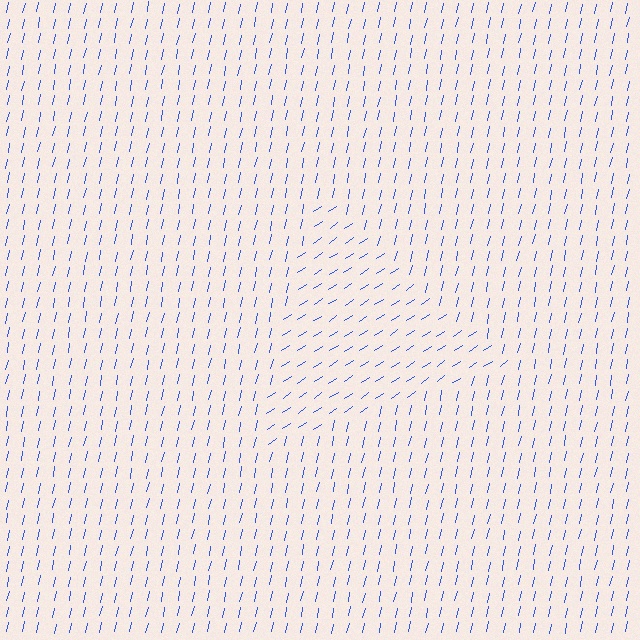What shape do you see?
I see a triangle.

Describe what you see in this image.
The image is filled with small blue line segments. A triangle region in the image has lines oriented differently from the surrounding lines, creating a visible texture boundary.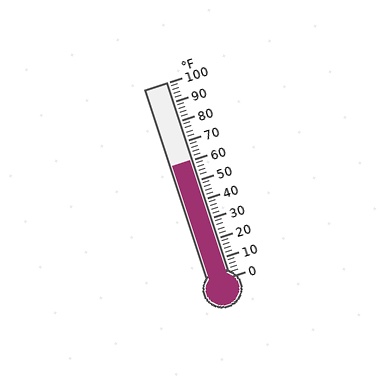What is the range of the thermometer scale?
The thermometer scale ranges from 0°F to 100°F.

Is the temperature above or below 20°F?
The temperature is above 20°F.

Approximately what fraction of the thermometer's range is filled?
The thermometer is filled to approximately 60% of its range.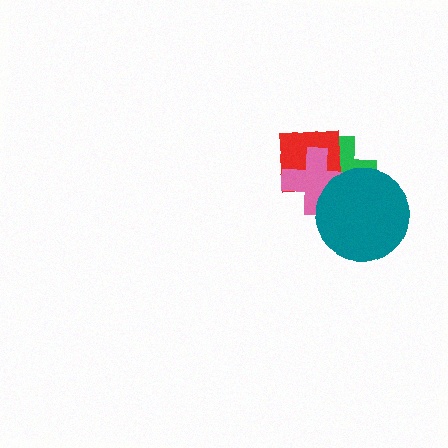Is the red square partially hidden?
Yes, it is partially covered by another shape.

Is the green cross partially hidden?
Yes, it is partially covered by another shape.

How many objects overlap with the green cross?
3 objects overlap with the green cross.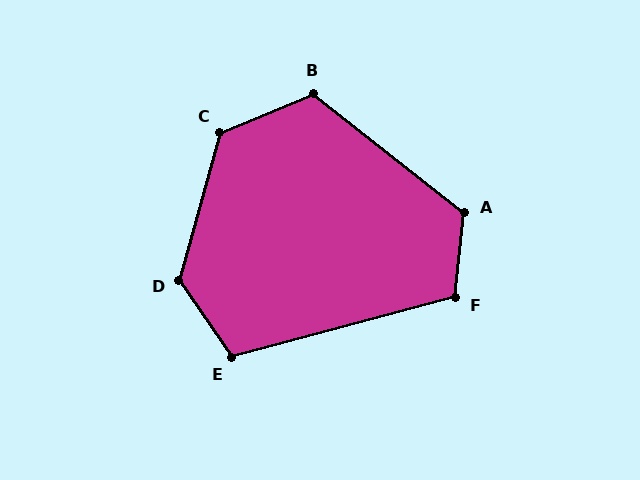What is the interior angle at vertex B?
Approximately 119 degrees (obtuse).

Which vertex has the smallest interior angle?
E, at approximately 109 degrees.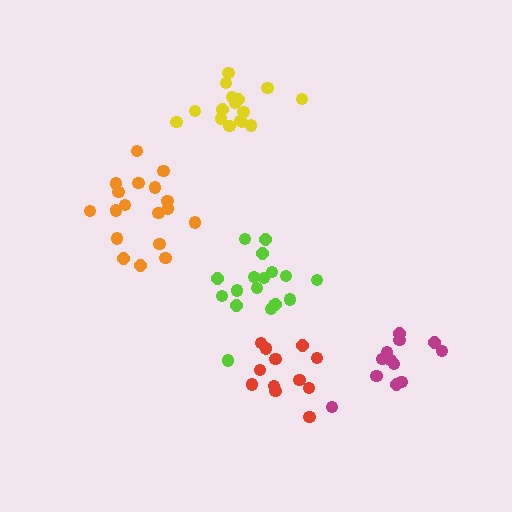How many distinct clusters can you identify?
There are 5 distinct clusters.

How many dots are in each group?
Group 1: 18 dots, Group 2: 16 dots, Group 3: 12 dots, Group 4: 12 dots, Group 5: 18 dots (76 total).